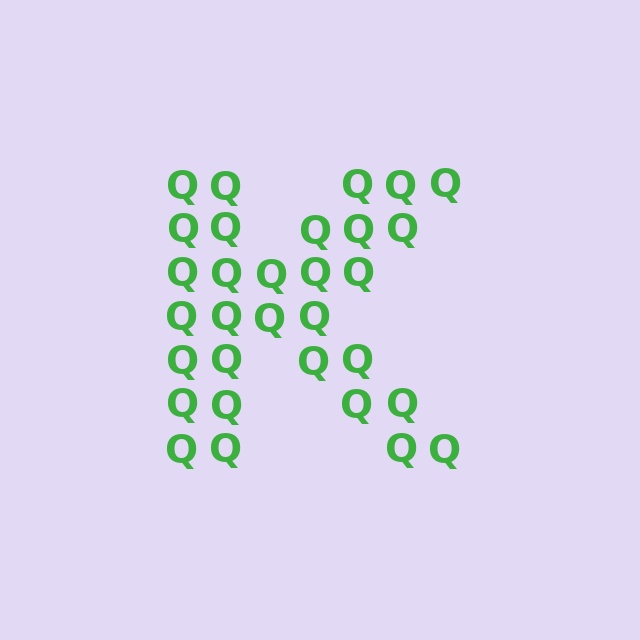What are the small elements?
The small elements are letter Q's.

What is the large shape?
The large shape is the letter K.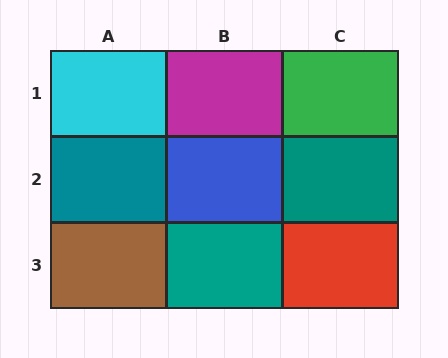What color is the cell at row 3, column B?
Teal.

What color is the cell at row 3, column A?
Brown.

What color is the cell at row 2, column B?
Blue.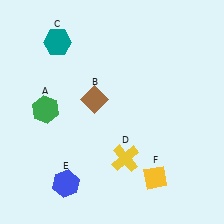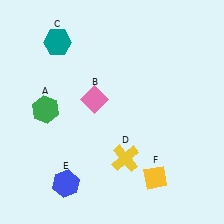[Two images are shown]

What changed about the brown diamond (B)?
In Image 1, B is brown. In Image 2, it changed to pink.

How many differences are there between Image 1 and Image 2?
There is 1 difference between the two images.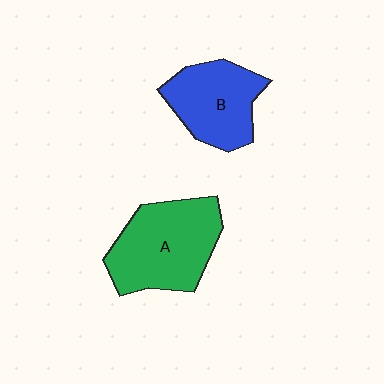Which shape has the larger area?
Shape A (green).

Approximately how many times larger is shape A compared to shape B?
Approximately 1.3 times.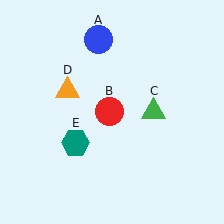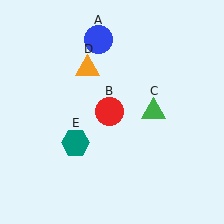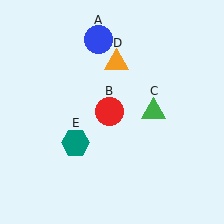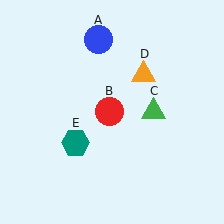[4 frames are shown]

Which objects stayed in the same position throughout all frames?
Blue circle (object A) and red circle (object B) and green triangle (object C) and teal hexagon (object E) remained stationary.